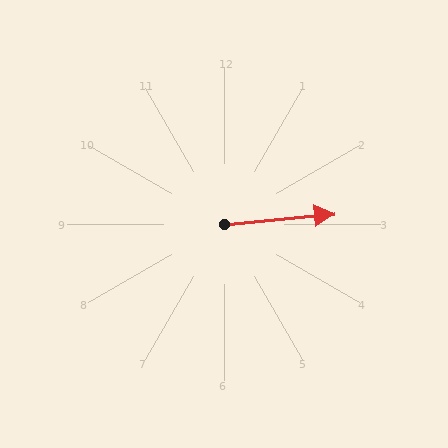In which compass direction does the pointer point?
East.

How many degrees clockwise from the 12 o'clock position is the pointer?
Approximately 84 degrees.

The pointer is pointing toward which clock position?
Roughly 3 o'clock.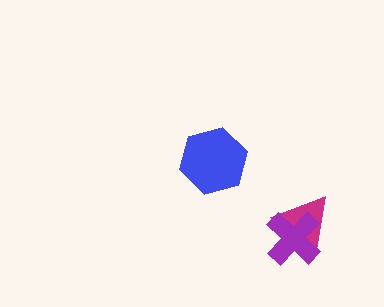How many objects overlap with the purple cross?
1 object overlaps with the purple cross.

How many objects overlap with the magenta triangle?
1 object overlaps with the magenta triangle.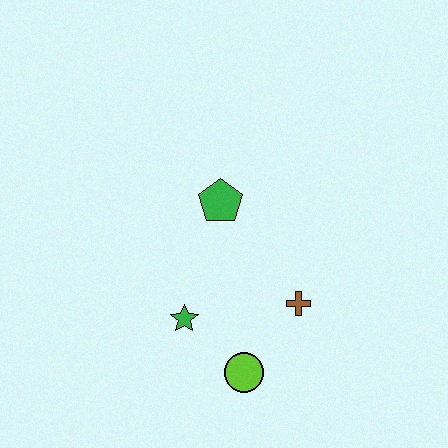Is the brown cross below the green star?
No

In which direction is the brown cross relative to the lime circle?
The brown cross is above the lime circle.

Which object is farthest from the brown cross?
The green pentagon is farthest from the brown cross.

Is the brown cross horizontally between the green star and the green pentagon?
No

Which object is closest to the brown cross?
The lime circle is closest to the brown cross.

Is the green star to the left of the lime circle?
Yes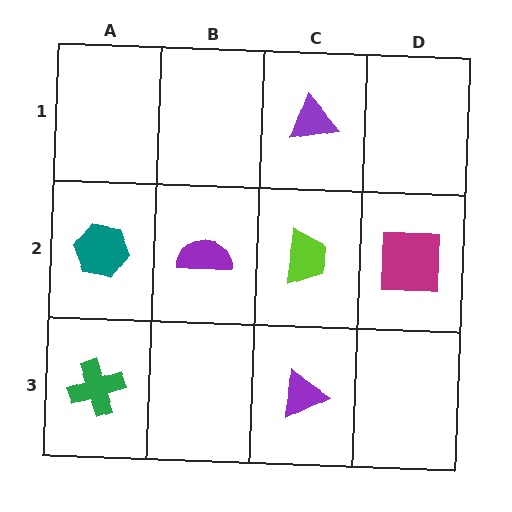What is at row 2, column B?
A purple semicircle.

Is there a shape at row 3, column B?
No, that cell is empty.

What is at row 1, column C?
A purple triangle.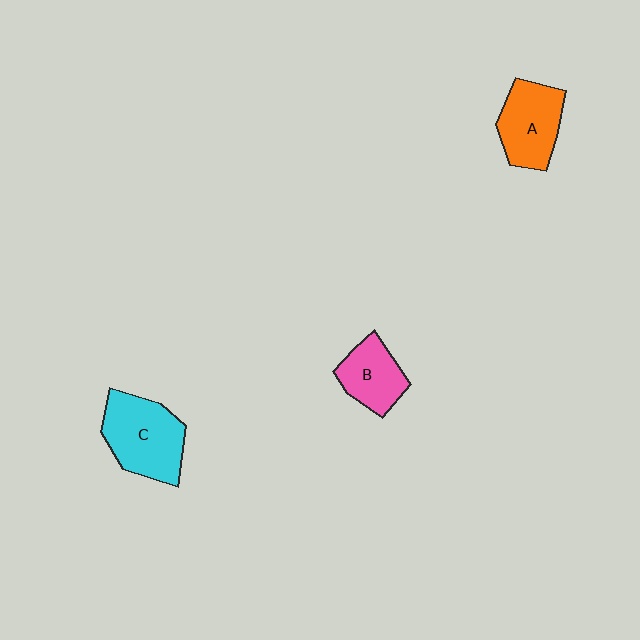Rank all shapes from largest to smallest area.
From largest to smallest: C (cyan), A (orange), B (pink).